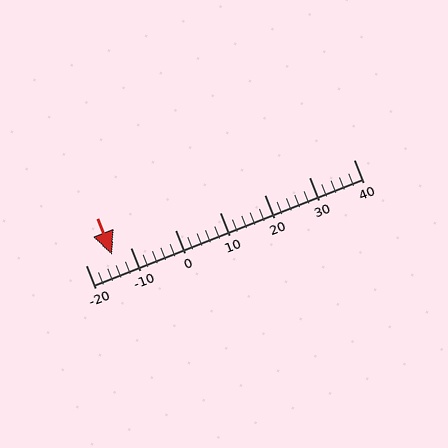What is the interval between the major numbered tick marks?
The major tick marks are spaced 10 units apart.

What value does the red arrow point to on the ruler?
The red arrow points to approximately -14.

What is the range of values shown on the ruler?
The ruler shows values from -20 to 40.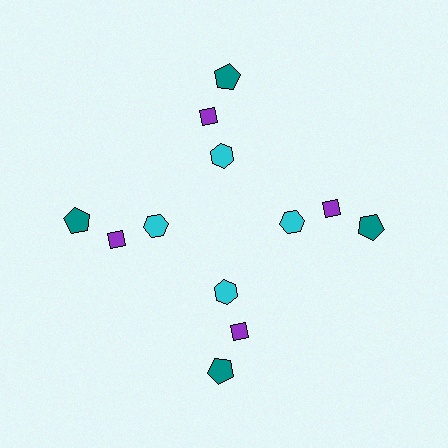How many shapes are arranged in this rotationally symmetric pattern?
There are 12 shapes, arranged in 4 groups of 3.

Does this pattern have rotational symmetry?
Yes, this pattern has 4-fold rotational symmetry. It looks the same after rotating 90 degrees around the center.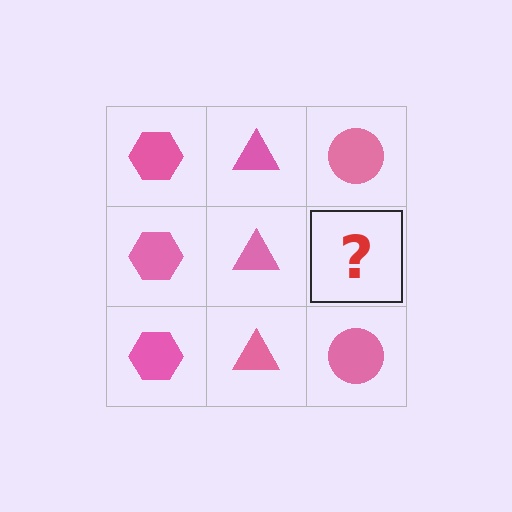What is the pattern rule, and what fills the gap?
The rule is that each column has a consistent shape. The gap should be filled with a pink circle.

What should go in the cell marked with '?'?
The missing cell should contain a pink circle.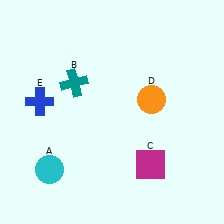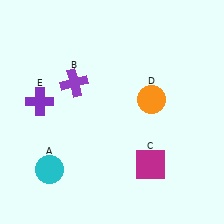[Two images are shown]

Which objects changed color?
B changed from teal to purple. E changed from blue to purple.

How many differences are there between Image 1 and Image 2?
There are 2 differences between the two images.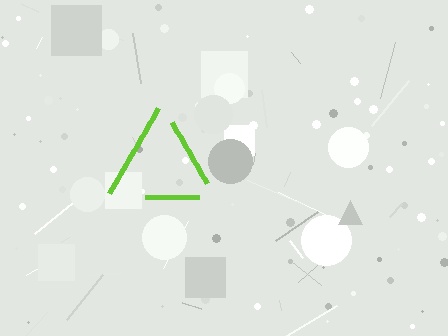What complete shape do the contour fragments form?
The contour fragments form a triangle.